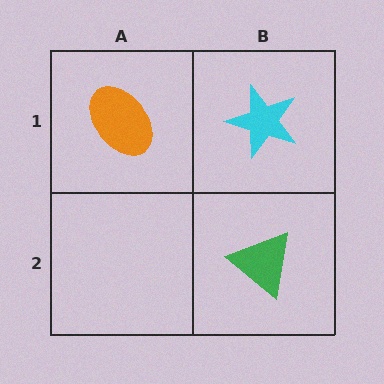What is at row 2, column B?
A green triangle.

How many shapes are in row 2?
1 shape.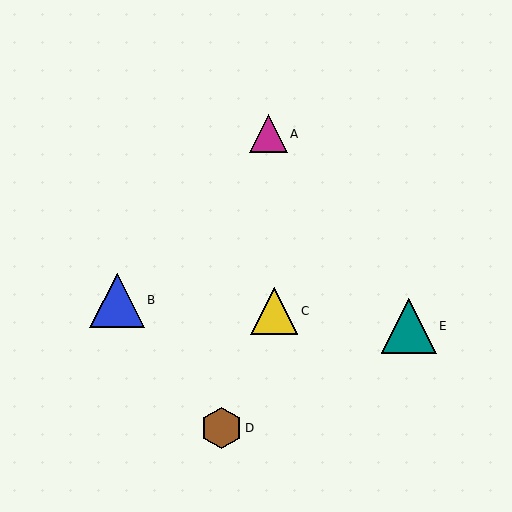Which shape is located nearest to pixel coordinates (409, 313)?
The teal triangle (labeled E) at (409, 326) is nearest to that location.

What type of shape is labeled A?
Shape A is a magenta triangle.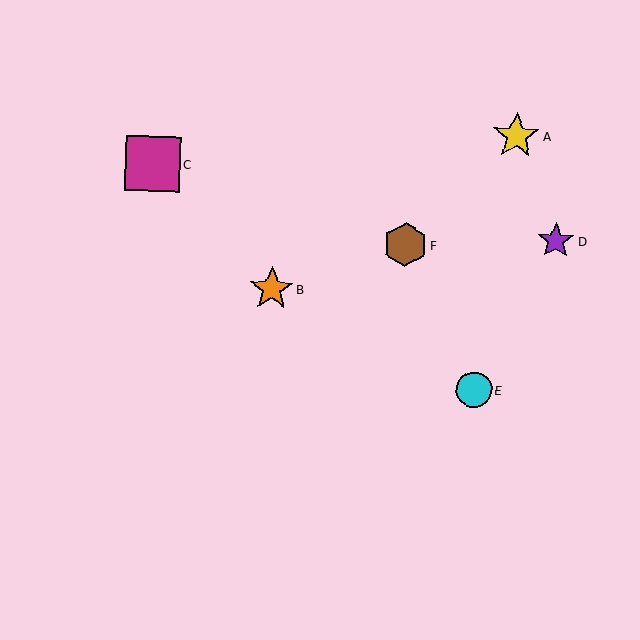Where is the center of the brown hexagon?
The center of the brown hexagon is at (405, 245).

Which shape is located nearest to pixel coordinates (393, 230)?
The brown hexagon (labeled F) at (405, 245) is nearest to that location.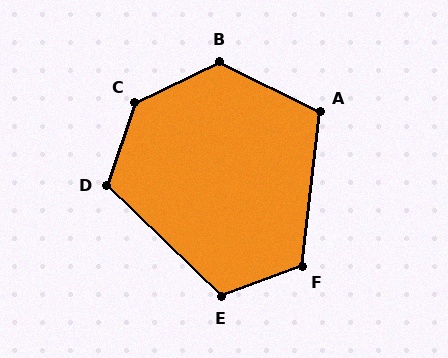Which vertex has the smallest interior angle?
A, at approximately 110 degrees.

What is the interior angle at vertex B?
Approximately 128 degrees (obtuse).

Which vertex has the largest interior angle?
C, at approximately 135 degrees.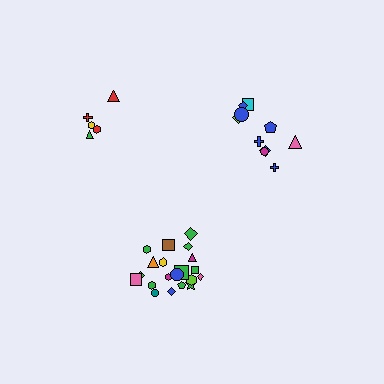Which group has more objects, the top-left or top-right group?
The top-right group.